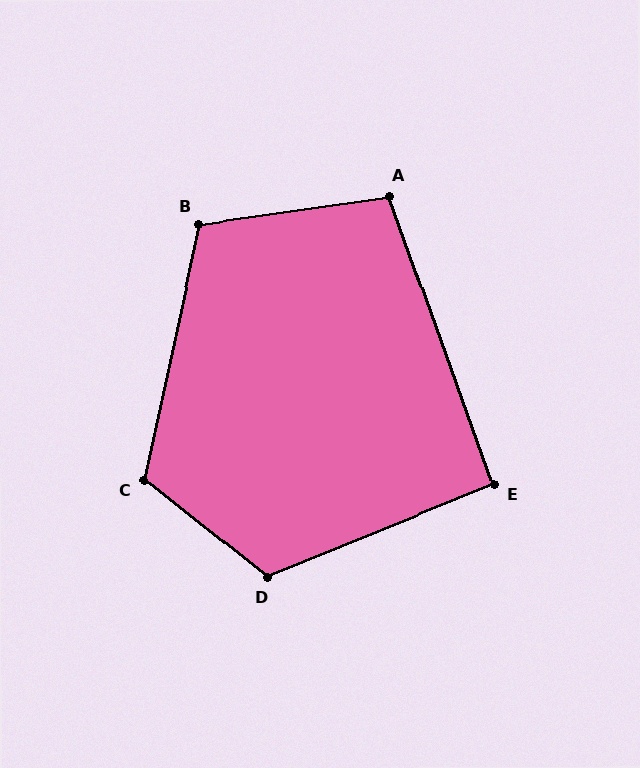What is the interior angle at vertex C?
Approximately 116 degrees (obtuse).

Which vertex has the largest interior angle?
D, at approximately 119 degrees.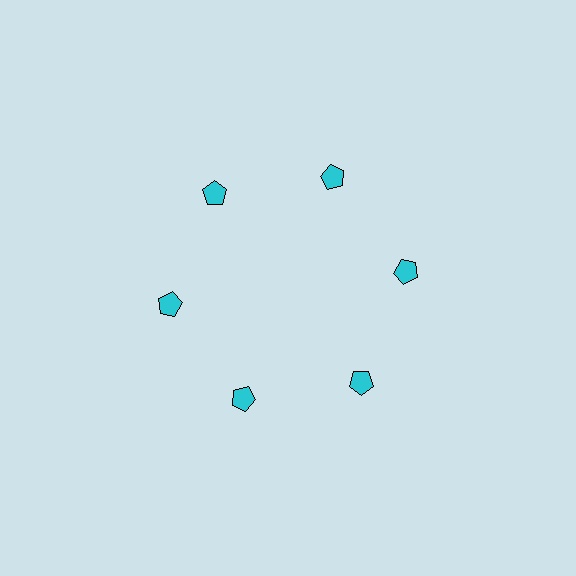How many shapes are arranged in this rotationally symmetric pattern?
There are 6 shapes, arranged in 6 groups of 1.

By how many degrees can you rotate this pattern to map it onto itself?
The pattern maps onto itself every 60 degrees of rotation.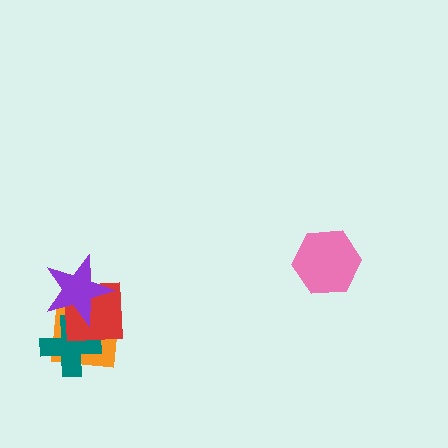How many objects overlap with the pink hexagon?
0 objects overlap with the pink hexagon.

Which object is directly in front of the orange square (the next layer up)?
The teal cross is directly in front of the orange square.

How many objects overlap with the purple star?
3 objects overlap with the purple star.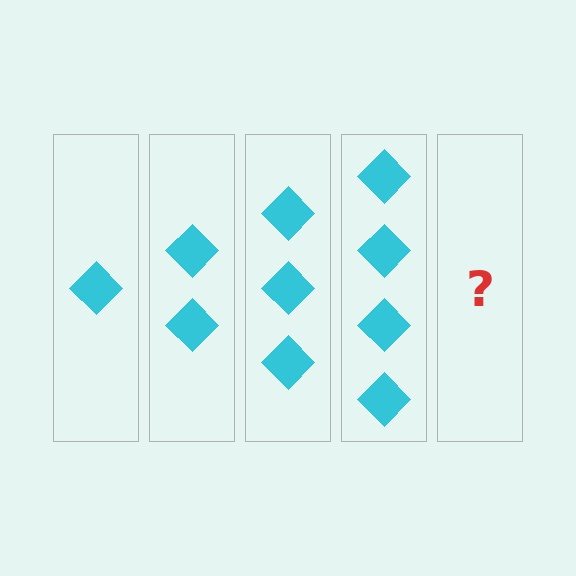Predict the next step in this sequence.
The next step is 5 diamonds.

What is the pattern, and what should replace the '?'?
The pattern is that each step adds one more diamond. The '?' should be 5 diamonds.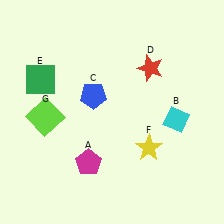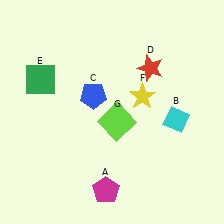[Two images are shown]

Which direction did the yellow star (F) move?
The yellow star (F) moved up.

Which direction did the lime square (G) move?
The lime square (G) moved right.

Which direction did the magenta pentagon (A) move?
The magenta pentagon (A) moved down.